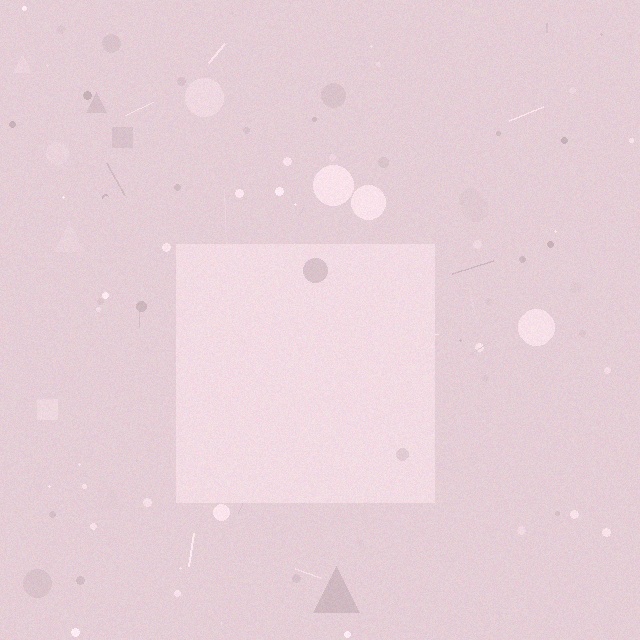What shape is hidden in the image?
A square is hidden in the image.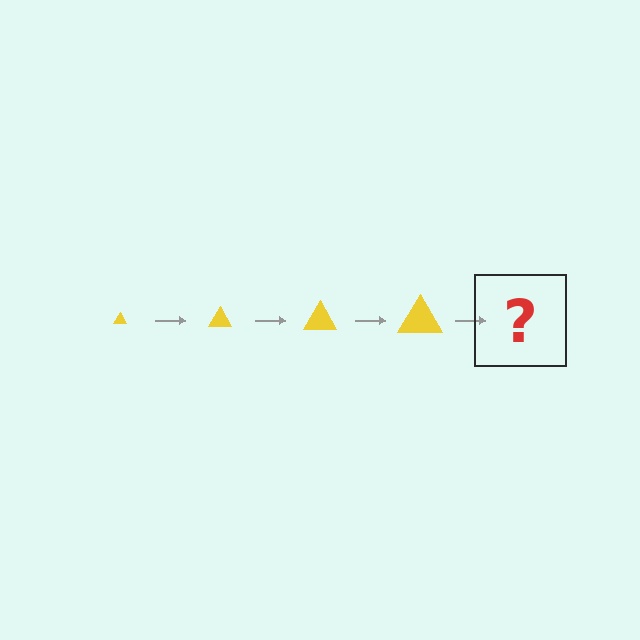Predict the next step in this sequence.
The next step is a yellow triangle, larger than the previous one.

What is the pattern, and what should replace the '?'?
The pattern is that the triangle gets progressively larger each step. The '?' should be a yellow triangle, larger than the previous one.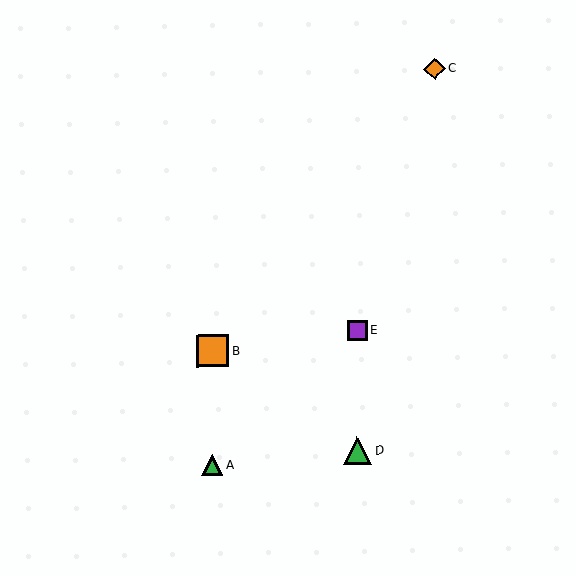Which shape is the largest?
The orange square (labeled B) is the largest.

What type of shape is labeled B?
Shape B is an orange square.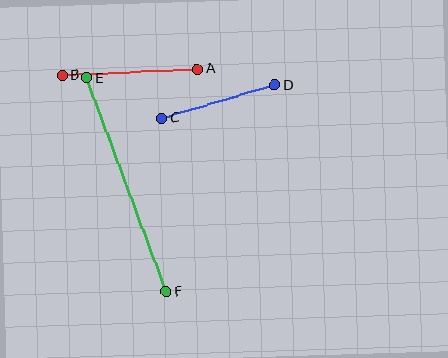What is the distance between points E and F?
The distance is approximately 228 pixels.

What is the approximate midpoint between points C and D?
The midpoint is at approximately (218, 102) pixels.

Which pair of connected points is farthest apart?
Points E and F are farthest apart.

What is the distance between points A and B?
The distance is approximately 136 pixels.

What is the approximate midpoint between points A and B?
The midpoint is at approximately (130, 72) pixels.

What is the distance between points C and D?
The distance is approximately 117 pixels.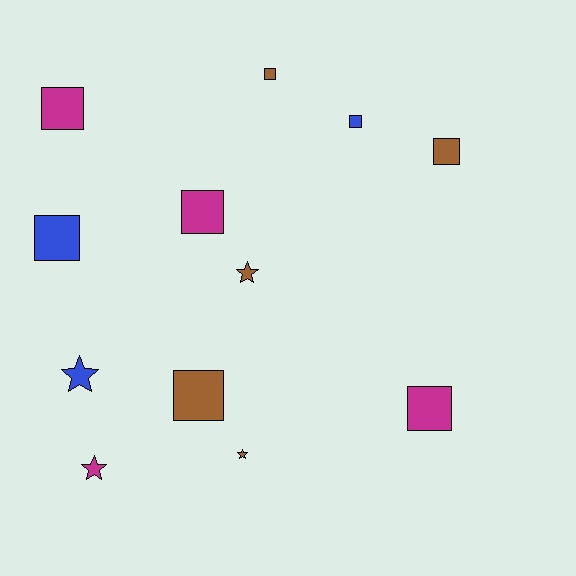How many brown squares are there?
There are 3 brown squares.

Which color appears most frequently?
Brown, with 5 objects.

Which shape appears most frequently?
Square, with 8 objects.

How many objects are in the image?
There are 12 objects.